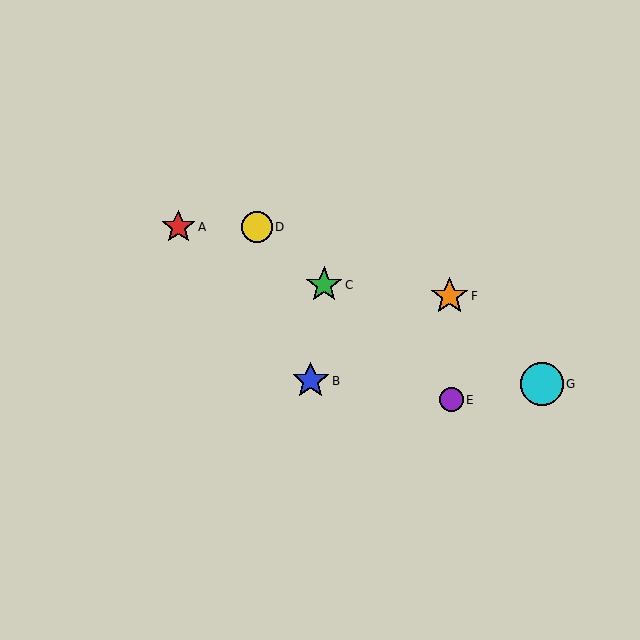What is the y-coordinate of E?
Object E is at y≈400.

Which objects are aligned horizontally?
Objects A, D are aligned horizontally.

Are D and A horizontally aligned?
Yes, both are at y≈227.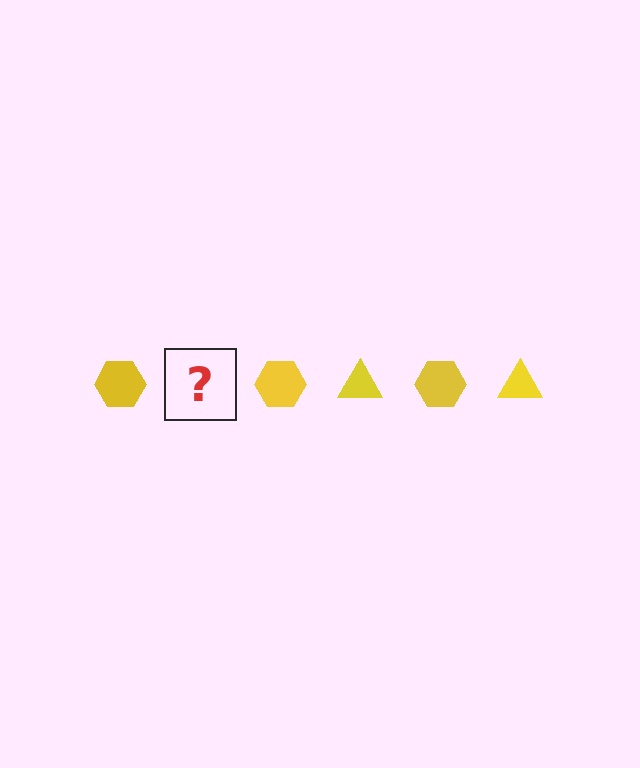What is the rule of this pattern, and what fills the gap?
The rule is that the pattern cycles through hexagon, triangle shapes in yellow. The gap should be filled with a yellow triangle.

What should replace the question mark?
The question mark should be replaced with a yellow triangle.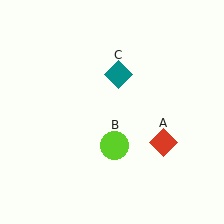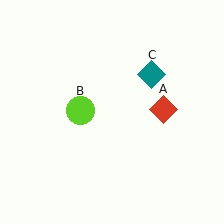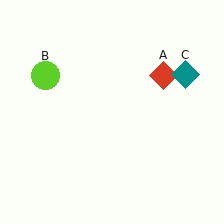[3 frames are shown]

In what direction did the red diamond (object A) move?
The red diamond (object A) moved up.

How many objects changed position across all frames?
3 objects changed position: red diamond (object A), lime circle (object B), teal diamond (object C).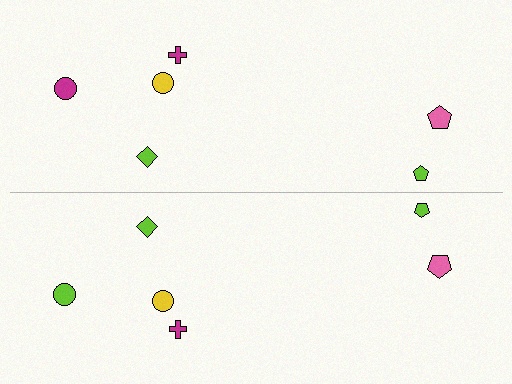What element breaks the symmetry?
The lime circle on the bottom side breaks the symmetry — its mirror counterpart is magenta.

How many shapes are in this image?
There are 12 shapes in this image.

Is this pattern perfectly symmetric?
No, the pattern is not perfectly symmetric. The lime circle on the bottom side breaks the symmetry — its mirror counterpart is magenta.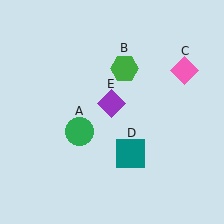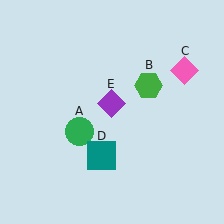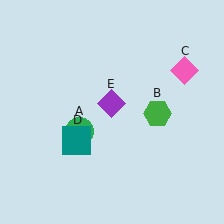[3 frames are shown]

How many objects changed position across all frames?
2 objects changed position: green hexagon (object B), teal square (object D).